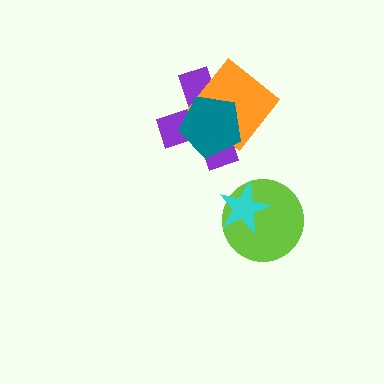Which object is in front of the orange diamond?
The teal pentagon is in front of the orange diamond.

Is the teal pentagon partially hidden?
No, no other shape covers it.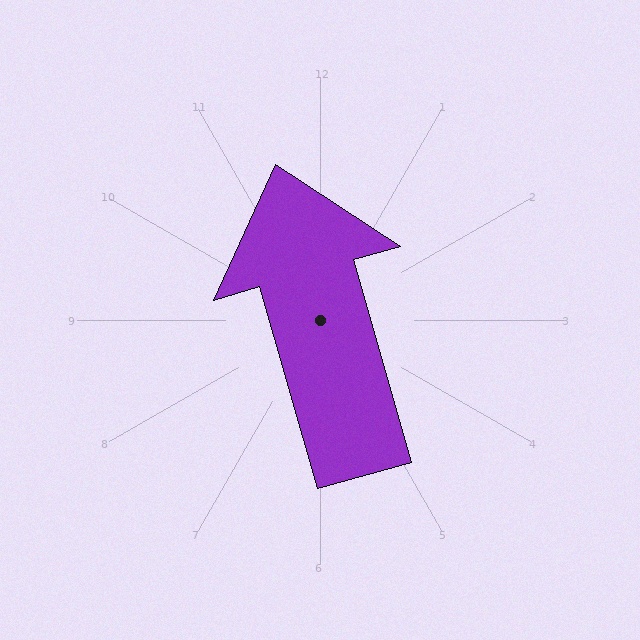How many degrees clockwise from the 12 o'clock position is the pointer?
Approximately 344 degrees.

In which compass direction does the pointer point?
North.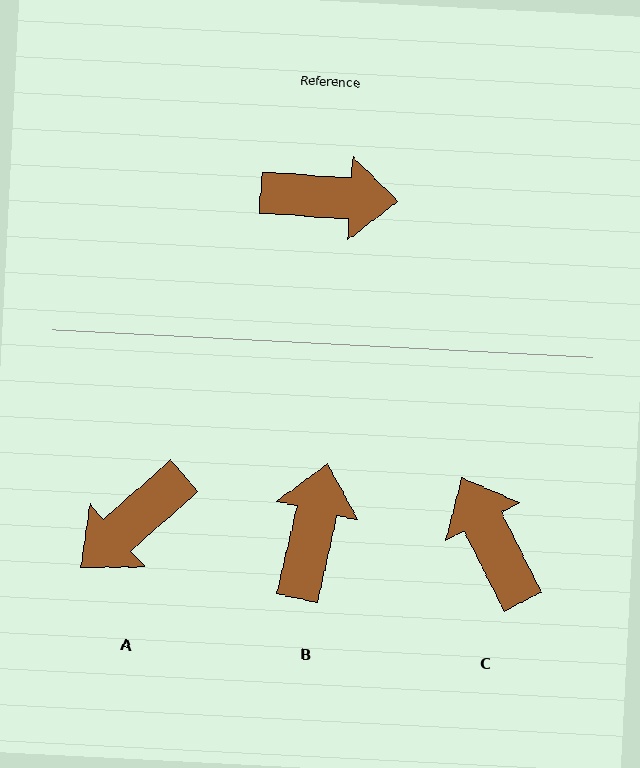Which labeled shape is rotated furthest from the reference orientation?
A, about 135 degrees away.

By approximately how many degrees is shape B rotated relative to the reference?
Approximately 81 degrees counter-clockwise.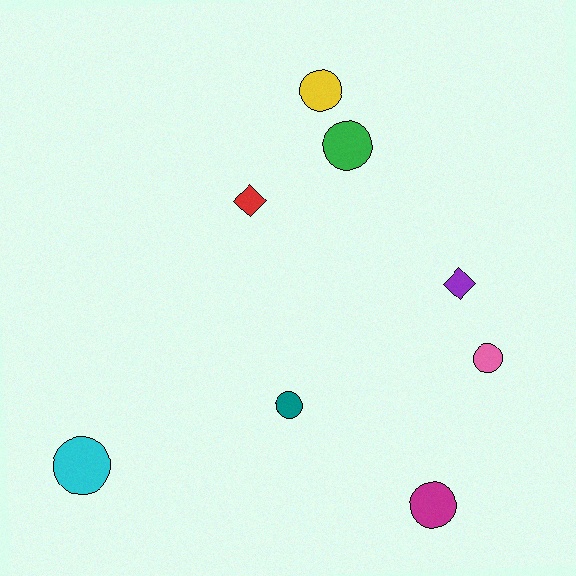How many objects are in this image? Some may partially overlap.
There are 8 objects.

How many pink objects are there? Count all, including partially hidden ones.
There is 1 pink object.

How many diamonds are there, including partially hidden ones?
There are 2 diamonds.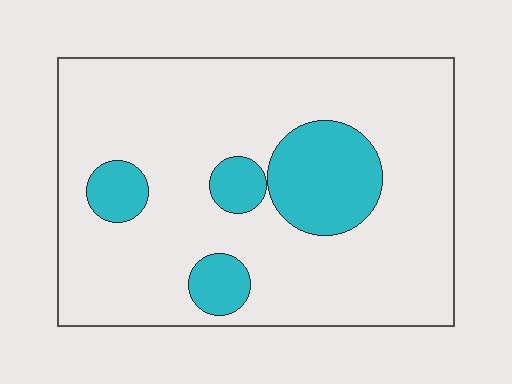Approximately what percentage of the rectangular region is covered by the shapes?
Approximately 20%.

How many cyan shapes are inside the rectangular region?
4.